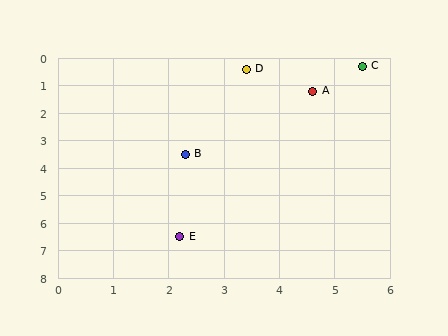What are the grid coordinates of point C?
Point C is at approximately (5.5, 0.3).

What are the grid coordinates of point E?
Point E is at approximately (2.2, 6.5).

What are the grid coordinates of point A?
Point A is at approximately (4.6, 1.2).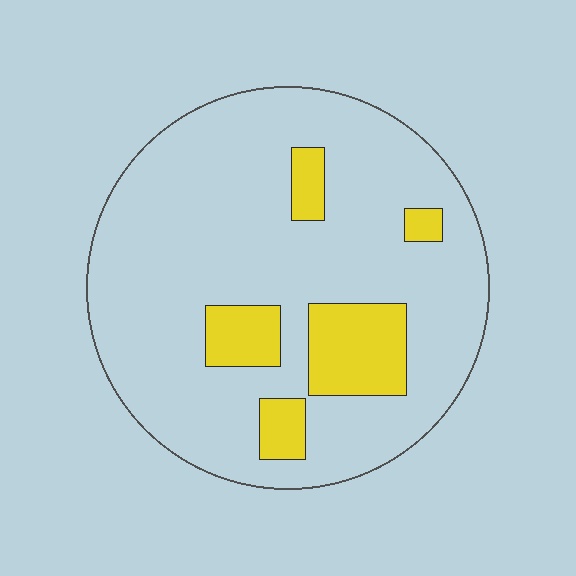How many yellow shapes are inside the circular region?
5.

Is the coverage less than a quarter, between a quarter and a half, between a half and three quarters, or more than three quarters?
Less than a quarter.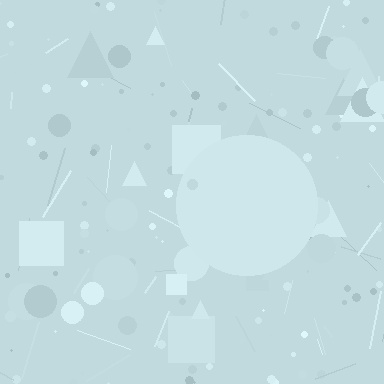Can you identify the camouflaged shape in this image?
The camouflaged shape is a circle.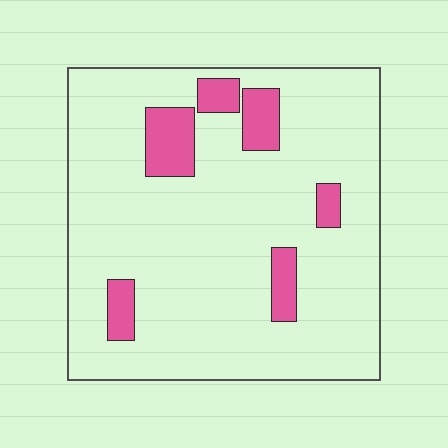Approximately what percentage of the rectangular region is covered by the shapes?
Approximately 10%.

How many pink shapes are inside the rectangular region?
6.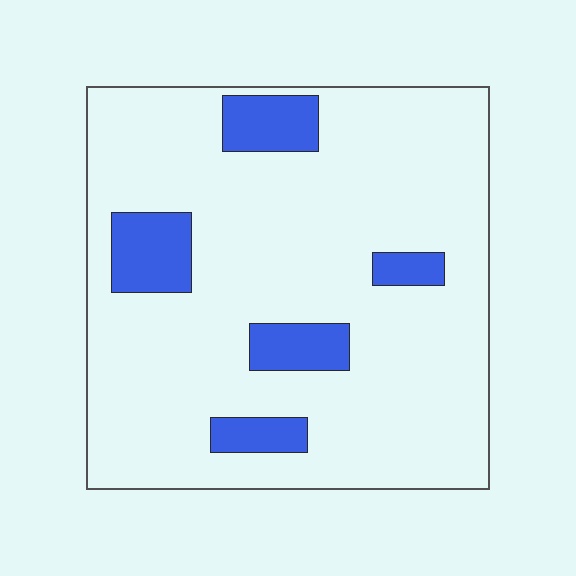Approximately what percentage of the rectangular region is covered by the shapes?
Approximately 15%.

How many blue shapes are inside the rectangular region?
5.